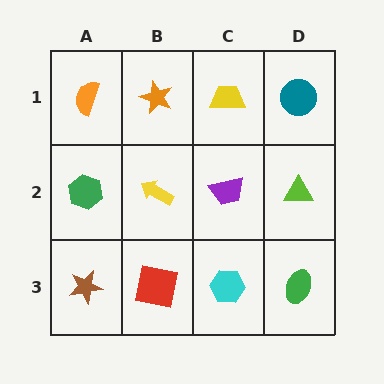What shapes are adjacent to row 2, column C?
A yellow trapezoid (row 1, column C), a cyan hexagon (row 3, column C), a yellow arrow (row 2, column B), a lime triangle (row 2, column D).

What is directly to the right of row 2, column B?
A purple trapezoid.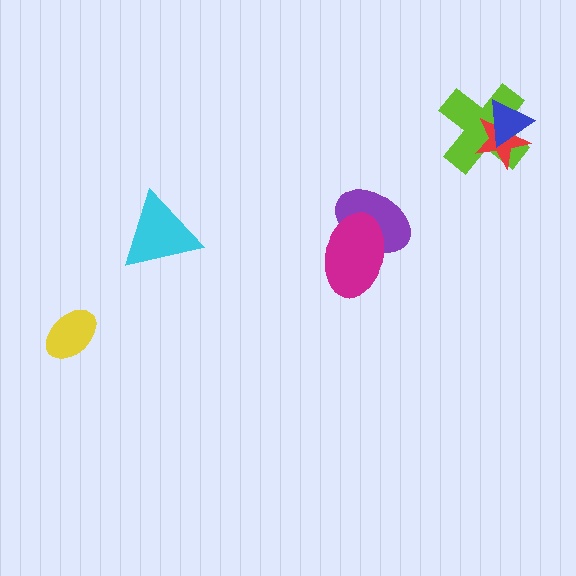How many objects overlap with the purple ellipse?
1 object overlaps with the purple ellipse.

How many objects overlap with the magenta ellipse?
1 object overlaps with the magenta ellipse.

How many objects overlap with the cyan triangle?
0 objects overlap with the cyan triangle.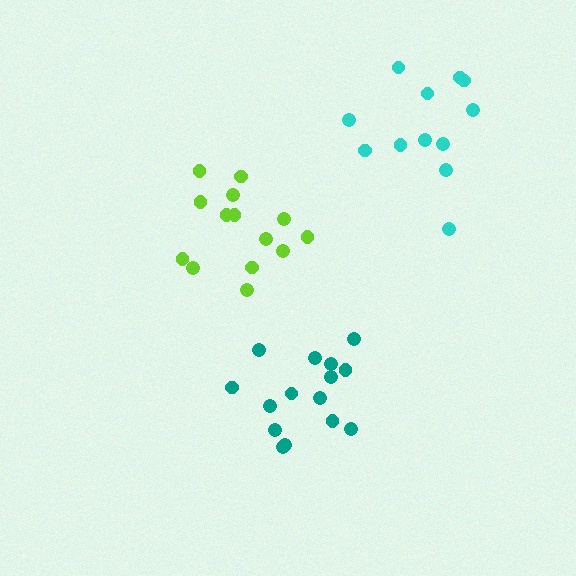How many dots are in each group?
Group 1: 12 dots, Group 2: 15 dots, Group 3: 14 dots (41 total).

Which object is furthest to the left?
The lime cluster is leftmost.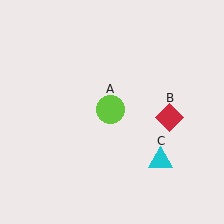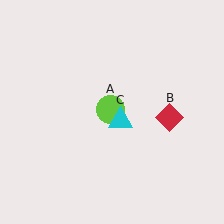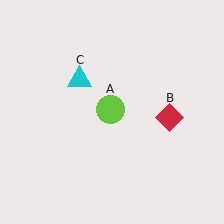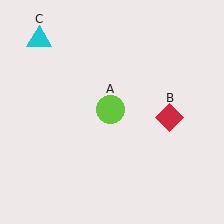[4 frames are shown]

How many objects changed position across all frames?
1 object changed position: cyan triangle (object C).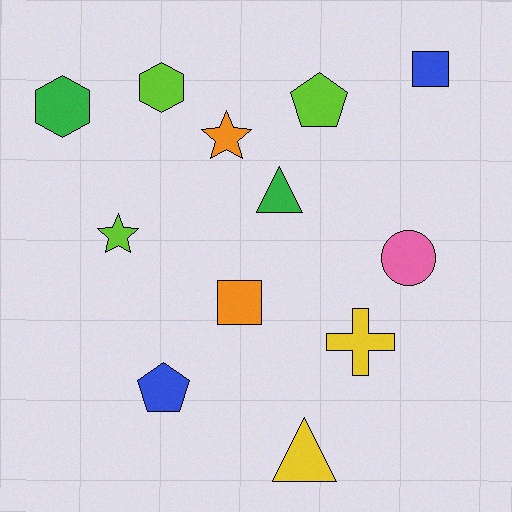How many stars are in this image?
There are 2 stars.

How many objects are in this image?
There are 12 objects.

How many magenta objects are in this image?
There are no magenta objects.